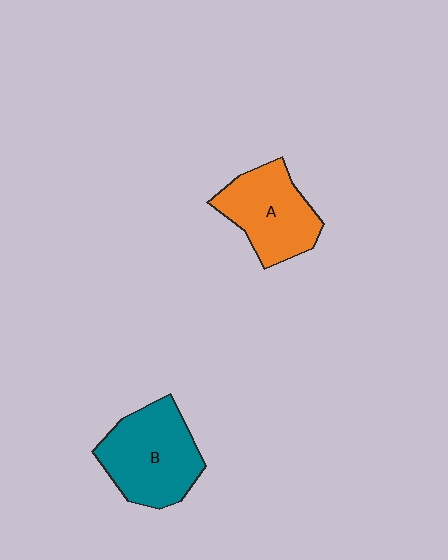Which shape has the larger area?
Shape B (teal).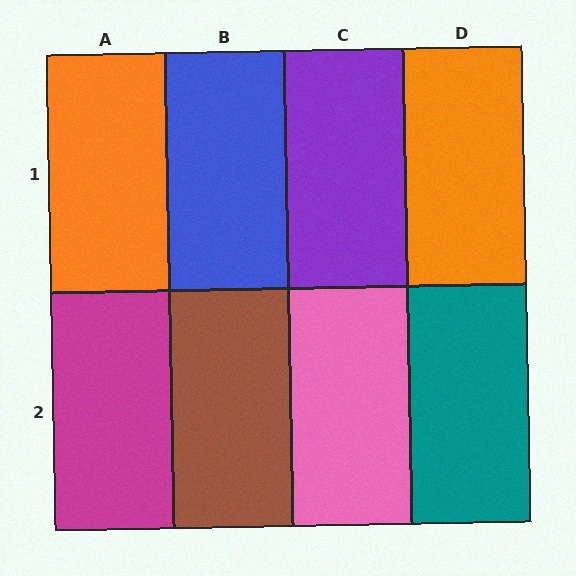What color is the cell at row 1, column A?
Orange.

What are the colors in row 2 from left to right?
Magenta, brown, pink, teal.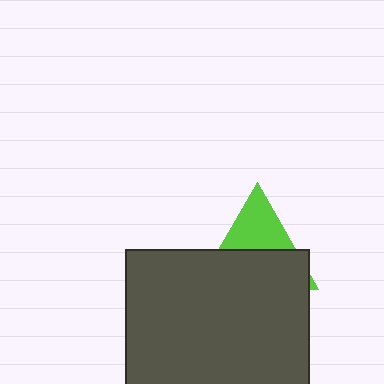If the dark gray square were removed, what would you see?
You would see the complete lime triangle.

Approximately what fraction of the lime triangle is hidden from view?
Roughly 59% of the lime triangle is hidden behind the dark gray square.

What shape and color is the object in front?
The object in front is a dark gray square.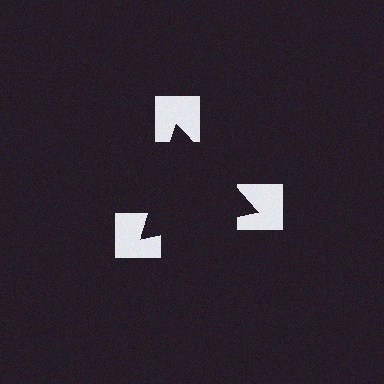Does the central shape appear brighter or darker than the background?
It typically appears slightly darker than the background, even though no actual brightness change is drawn.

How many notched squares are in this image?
There are 3 — one at each vertex of the illusory triangle.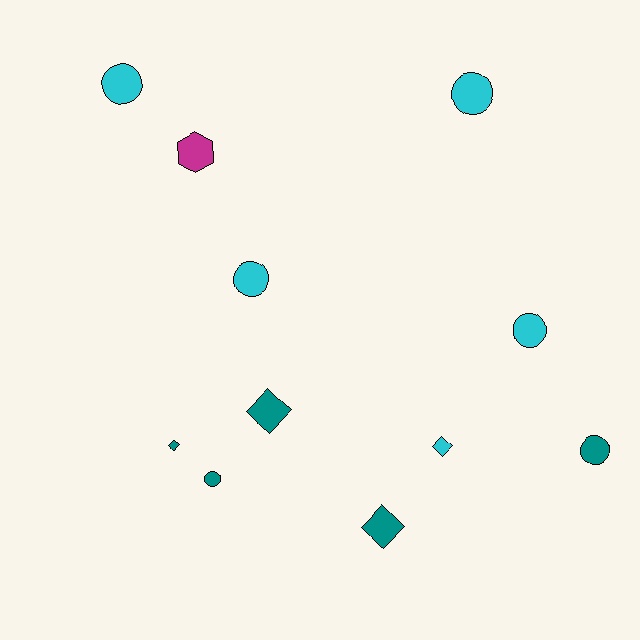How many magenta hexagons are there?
There is 1 magenta hexagon.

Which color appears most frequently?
Cyan, with 5 objects.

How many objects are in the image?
There are 11 objects.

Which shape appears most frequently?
Circle, with 6 objects.